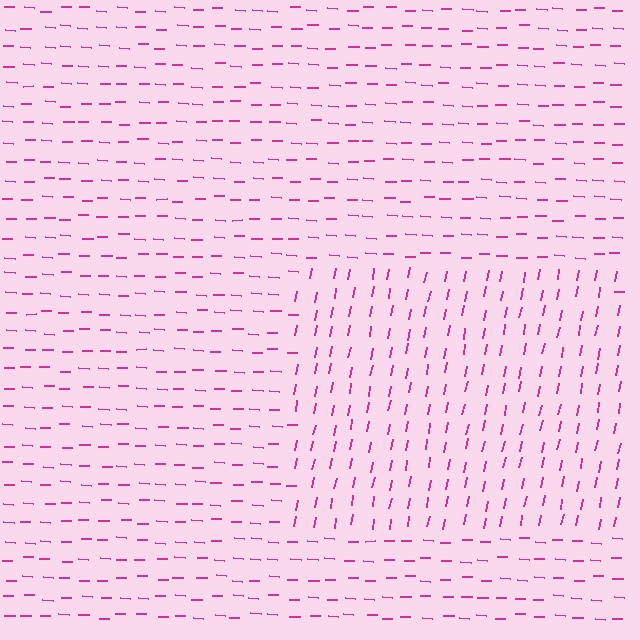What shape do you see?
I see a rectangle.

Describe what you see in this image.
The image is filled with small magenta line segments. A rectangle region in the image has lines oriented differently from the surrounding lines, creating a visible texture boundary.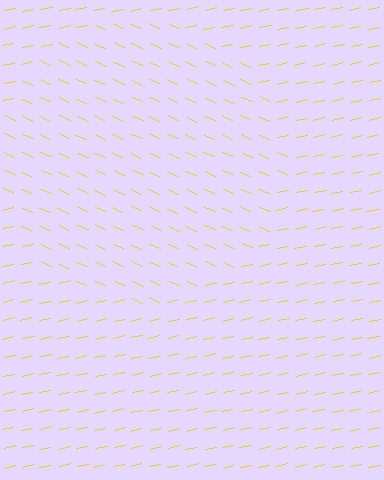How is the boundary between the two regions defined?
The boundary is defined purely by a change in line orientation (approximately 36 degrees difference). All lines are the same color and thickness.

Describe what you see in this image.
The image is filled with small yellow line segments. A circle region in the image has lines oriented differently from the surrounding lines, creating a visible texture boundary.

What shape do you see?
I see a circle.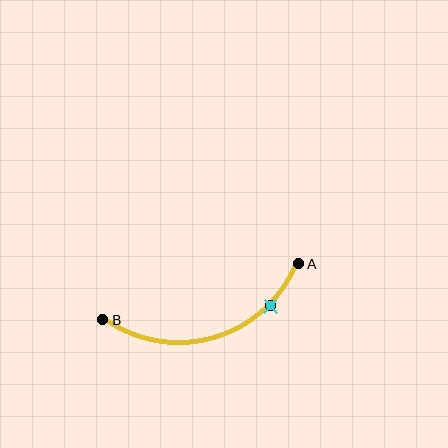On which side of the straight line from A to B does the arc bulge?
The arc bulges below the straight line connecting A and B.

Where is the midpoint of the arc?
The arc midpoint is the point on the curve farthest from the straight line joining A and B. It sits below that line.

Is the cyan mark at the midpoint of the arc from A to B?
No. The cyan mark lies on the arc but is closer to endpoint A. The arc midpoint would be at the point on the curve equidistant along the arc from both A and B.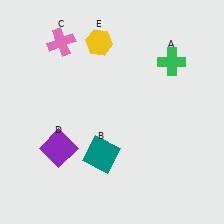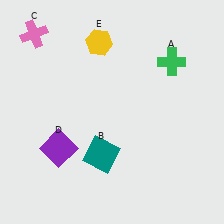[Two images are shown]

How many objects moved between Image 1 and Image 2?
1 object moved between the two images.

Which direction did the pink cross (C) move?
The pink cross (C) moved left.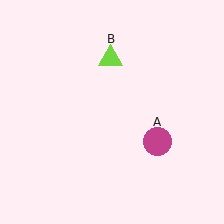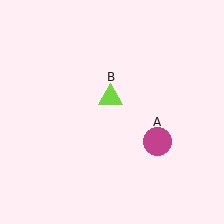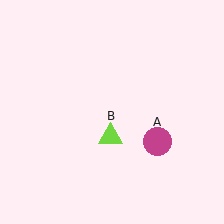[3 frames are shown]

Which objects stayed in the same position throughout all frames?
Magenta circle (object A) remained stationary.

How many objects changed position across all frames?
1 object changed position: lime triangle (object B).